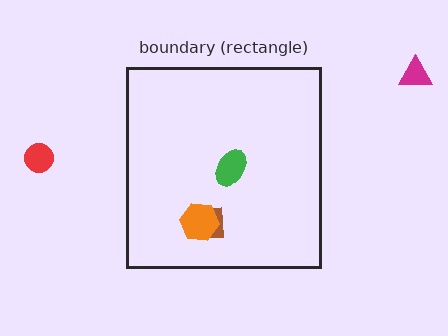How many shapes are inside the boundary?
3 inside, 2 outside.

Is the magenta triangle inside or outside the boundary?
Outside.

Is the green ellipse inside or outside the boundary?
Inside.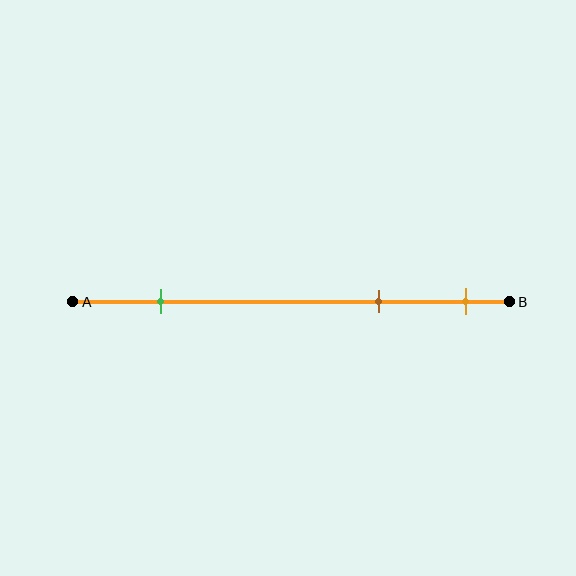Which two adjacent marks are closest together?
The brown and orange marks are the closest adjacent pair.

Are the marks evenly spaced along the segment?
No, the marks are not evenly spaced.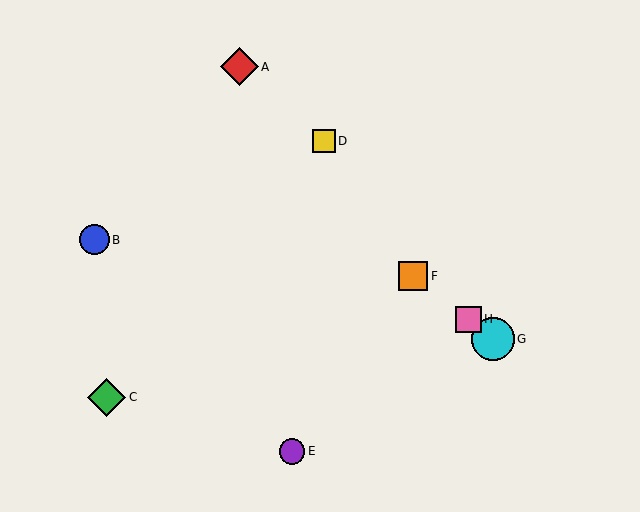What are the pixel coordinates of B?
Object B is at (95, 240).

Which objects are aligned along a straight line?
Objects F, G, H are aligned along a straight line.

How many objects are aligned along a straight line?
3 objects (F, G, H) are aligned along a straight line.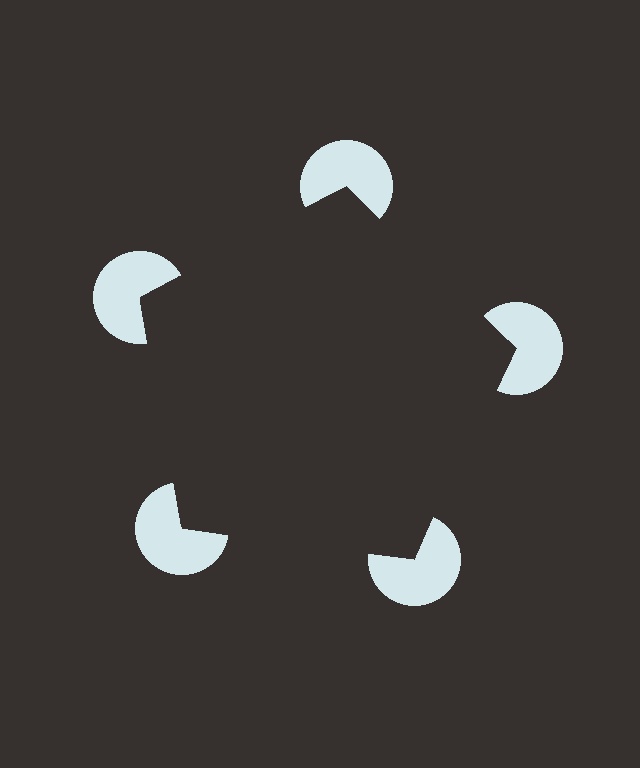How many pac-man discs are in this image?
There are 5 — one at each vertex of the illusory pentagon.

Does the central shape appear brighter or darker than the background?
It typically appears slightly darker than the background, even though no actual brightness change is drawn.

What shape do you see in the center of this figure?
An illusory pentagon — its edges are inferred from the aligned wedge cuts in the pac-man discs, not physically drawn.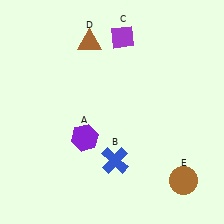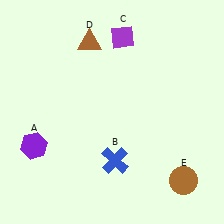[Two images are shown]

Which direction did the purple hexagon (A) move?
The purple hexagon (A) moved left.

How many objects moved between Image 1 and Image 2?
1 object moved between the two images.